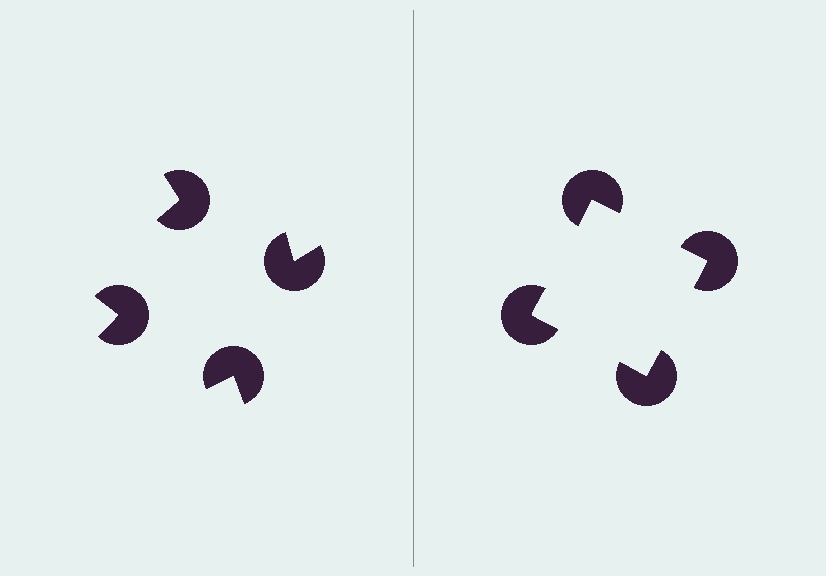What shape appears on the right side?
An illusory square.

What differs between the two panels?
The pac-man discs are positioned identically on both sides; only the wedge orientations differ. On the right they align to a square; on the left they are misaligned.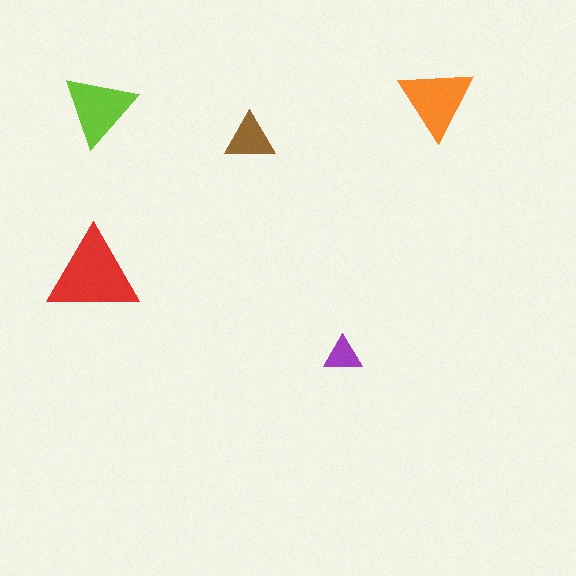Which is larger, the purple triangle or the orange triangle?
The orange one.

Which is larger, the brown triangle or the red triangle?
The red one.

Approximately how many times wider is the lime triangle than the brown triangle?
About 1.5 times wider.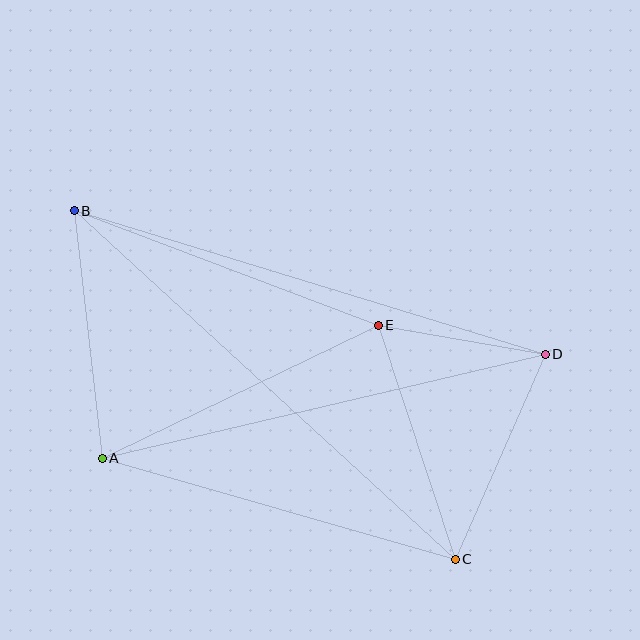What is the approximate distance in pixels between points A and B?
The distance between A and B is approximately 249 pixels.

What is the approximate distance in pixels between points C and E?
The distance between C and E is approximately 247 pixels.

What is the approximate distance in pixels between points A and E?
The distance between A and E is approximately 306 pixels.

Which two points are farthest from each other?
Points B and C are farthest from each other.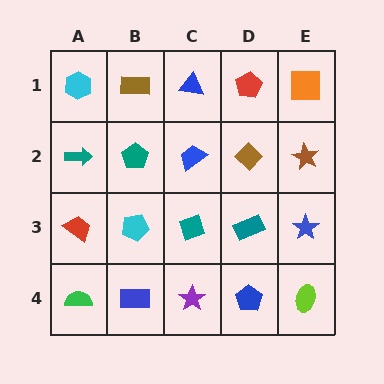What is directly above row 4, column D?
A teal rectangle.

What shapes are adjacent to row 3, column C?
A blue trapezoid (row 2, column C), a purple star (row 4, column C), a cyan pentagon (row 3, column B), a teal rectangle (row 3, column D).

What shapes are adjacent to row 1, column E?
A brown star (row 2, column E), a red pentagon (row 1, column D).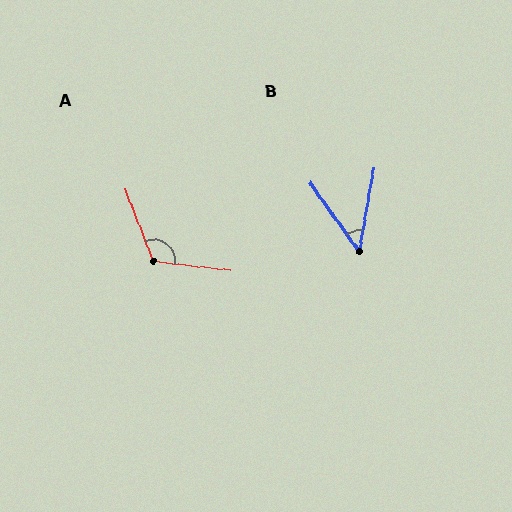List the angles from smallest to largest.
B (46°), A (118°).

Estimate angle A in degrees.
Approximately 118 degrees.